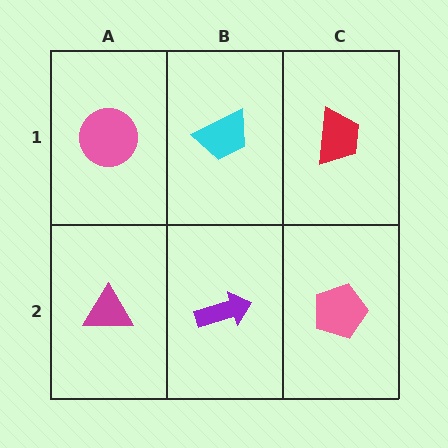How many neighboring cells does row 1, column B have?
3.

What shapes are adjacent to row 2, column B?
A cyan trapezoid (row 1, column B), a magenta triangle (row 2, column A), a pink pentagon (row 2, column C).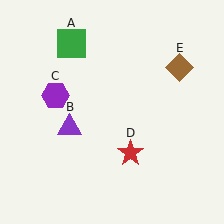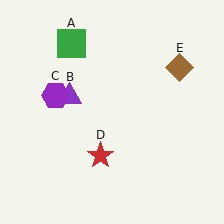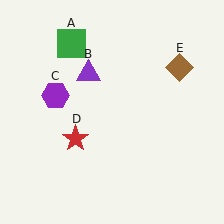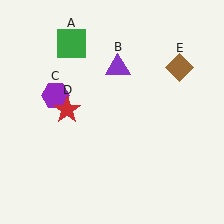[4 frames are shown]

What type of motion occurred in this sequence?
The purple triangle (object B), red star (object D) rotated clockwise around the center of the scene.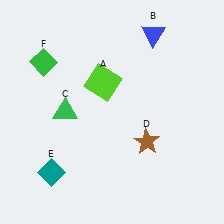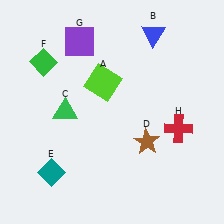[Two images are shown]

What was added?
A purple square (G), a red cross (H) were added in Image 2.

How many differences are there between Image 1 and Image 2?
There are 2 differences between the two images.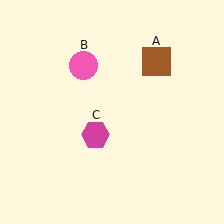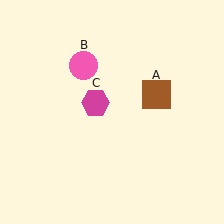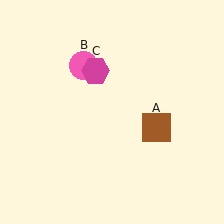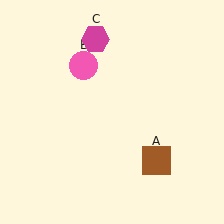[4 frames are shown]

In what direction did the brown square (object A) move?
The brown square (object A) moved down.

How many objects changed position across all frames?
2 objects changed position: brown square (object A), magenta hexagon (object C).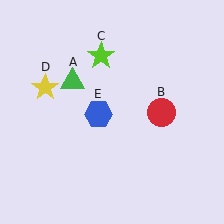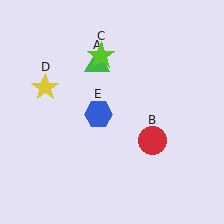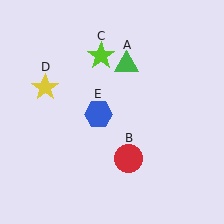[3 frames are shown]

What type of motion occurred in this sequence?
The green triangle (object A), red circle (object B) rotated clockwise around the center of the scene.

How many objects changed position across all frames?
2 objects changed position: green triangle (object A), red circle (object B).